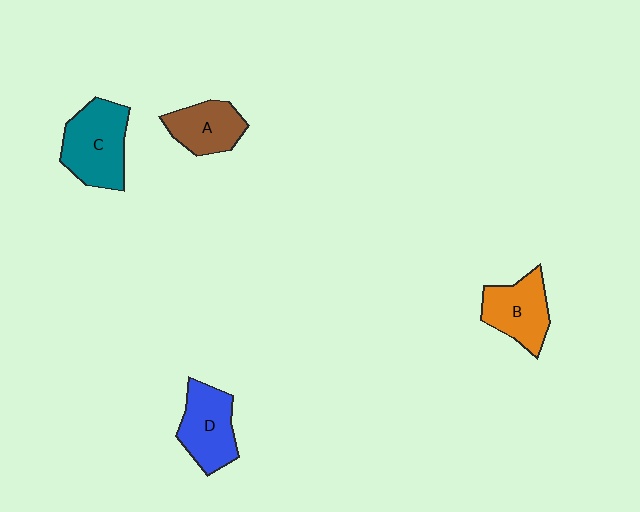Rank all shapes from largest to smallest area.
From largest to smallest: C (teal), D (blue), B (orange), A (brown).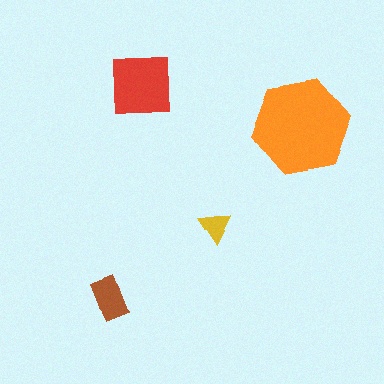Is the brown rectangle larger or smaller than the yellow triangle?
Larger.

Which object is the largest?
The orange hexagon.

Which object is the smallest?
The yellow triangle.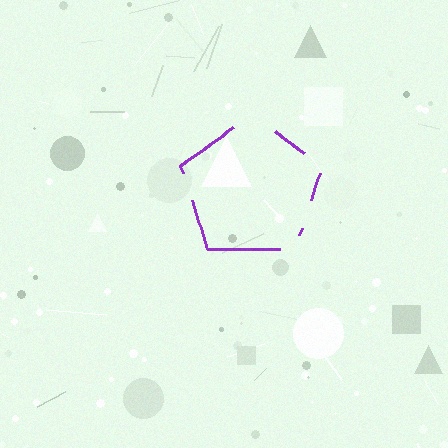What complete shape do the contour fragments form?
The contour fragments form a pentagon.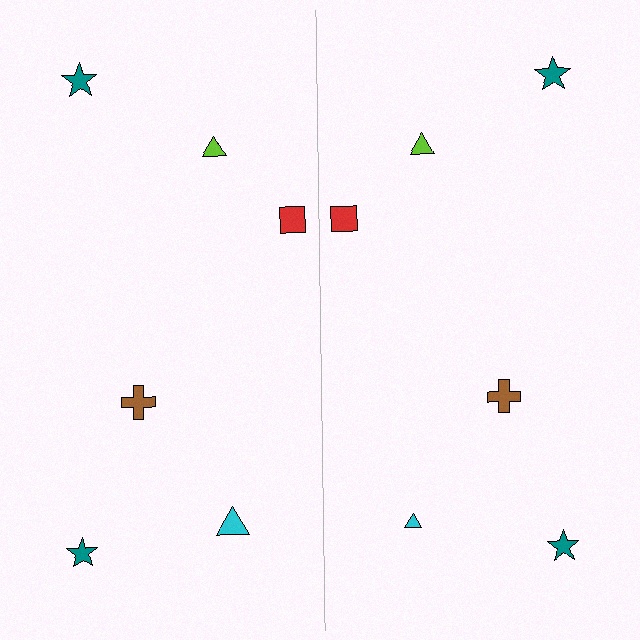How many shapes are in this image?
There are 12 shapes in this image.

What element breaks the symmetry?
The cyan triangle on the right side has a different size than its mirror counterpart.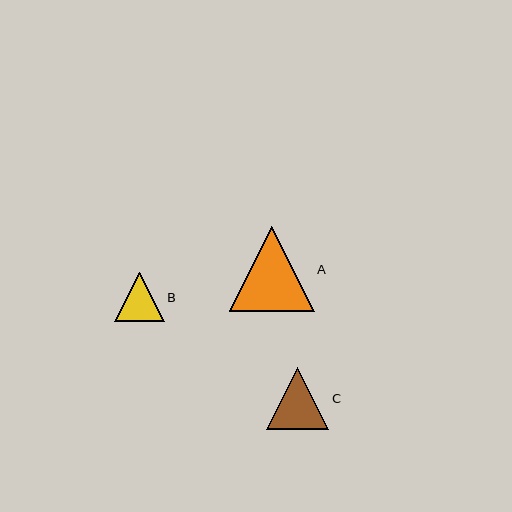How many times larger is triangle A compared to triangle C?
Triangle A is approximately 1.4 times the size of triangle C.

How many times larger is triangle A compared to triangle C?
Triangle A is approximately 1.4 times the size of triangle C.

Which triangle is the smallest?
Triangle B is the smallest with a size of approximately 49 pixels.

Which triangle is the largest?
Triangle A is the largest with a size of approximately 85 pixels.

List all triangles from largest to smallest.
From largest to smallest: A, C, B.